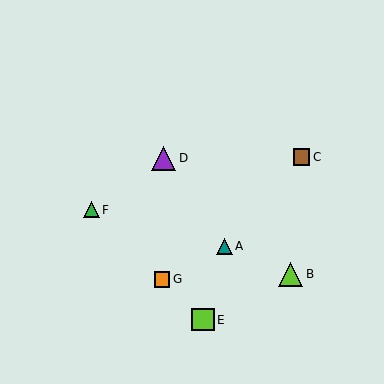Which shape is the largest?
The purple triangle (labeled D) is the largest.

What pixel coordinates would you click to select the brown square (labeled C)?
Click at (302, 157) to select the brown square C.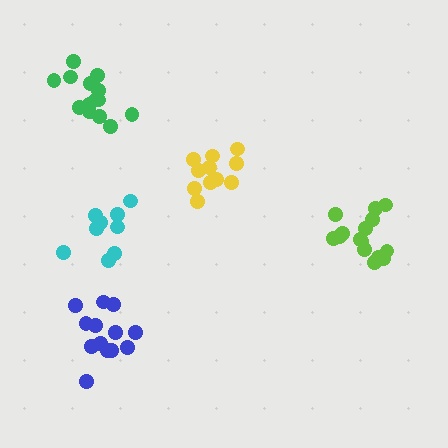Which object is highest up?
The green cluster is topmost.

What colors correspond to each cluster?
The clusters are colored: lime, blue, cyan, yellow, green.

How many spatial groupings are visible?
There are 5 spatial groupings.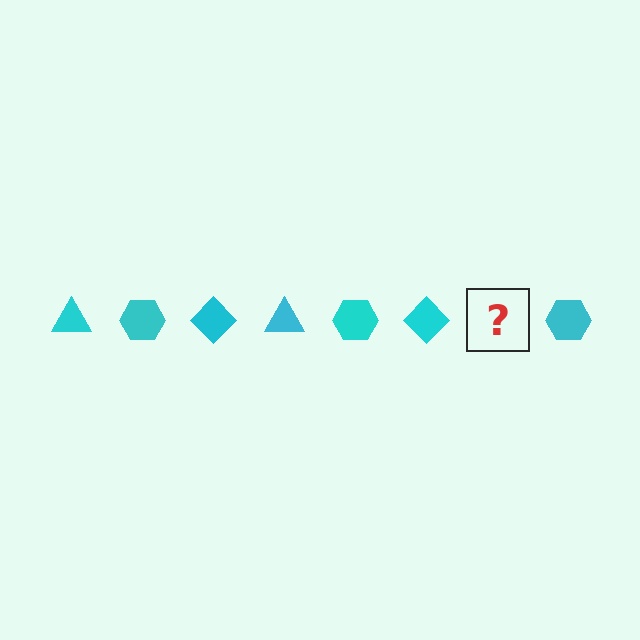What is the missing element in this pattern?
The missing element is a cyan triangle.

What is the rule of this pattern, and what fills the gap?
The rule is that the pattern cycles through triangle, hexagon, diamond shapes in cyan. The gap should be filled with a cyan triangle.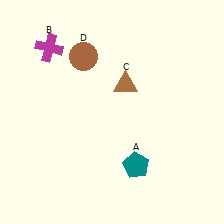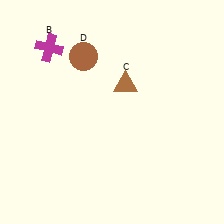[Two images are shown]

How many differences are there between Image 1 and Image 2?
There is 1 difference between the two images.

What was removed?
The teal pentagon (A) was removed in Image 2.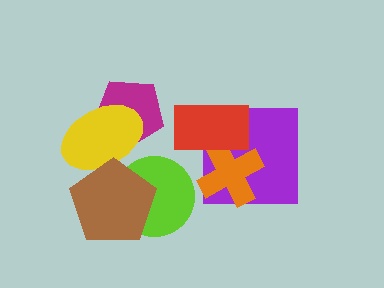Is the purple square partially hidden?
Yes, it is partially covered by another shape.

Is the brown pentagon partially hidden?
No, no other shape covers it.